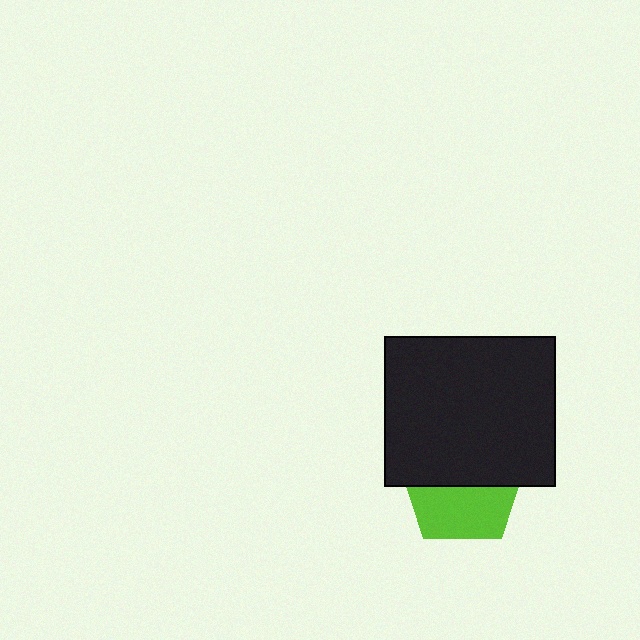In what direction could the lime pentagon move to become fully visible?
The lime pentagon could move down. That would shift it out from behind the black rectangle entirely.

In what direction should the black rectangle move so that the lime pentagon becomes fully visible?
The black rectangle should move up. That is the shortest direction to clear the overlap and leave the lime pentagon fully visible.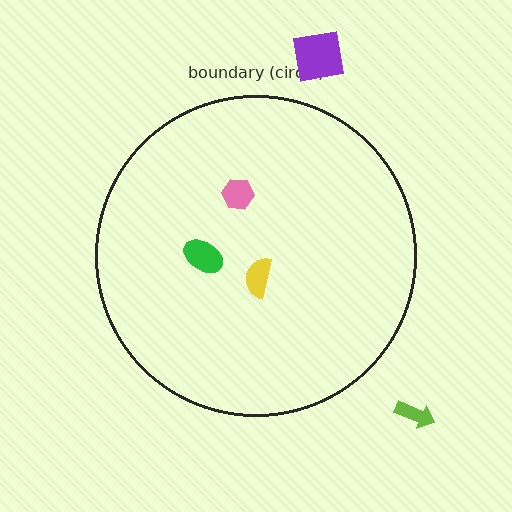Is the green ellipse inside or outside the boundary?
Inside.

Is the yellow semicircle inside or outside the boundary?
Inside.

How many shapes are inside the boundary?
3 inside, 2 outside.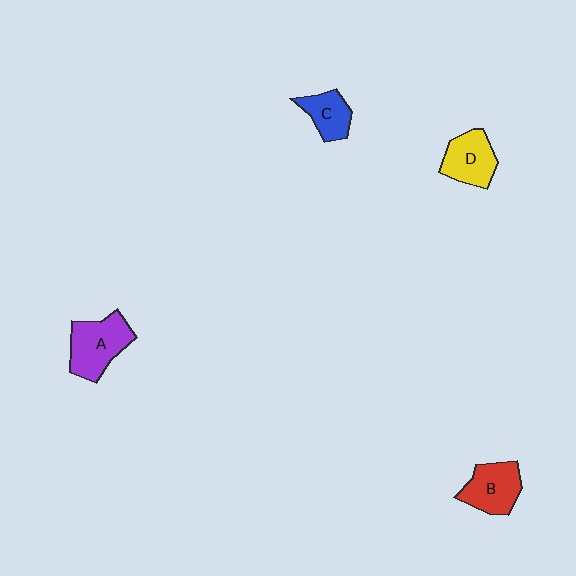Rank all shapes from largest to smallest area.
From largest to smallest: A (purple), B (red), D (yellow), C (blue).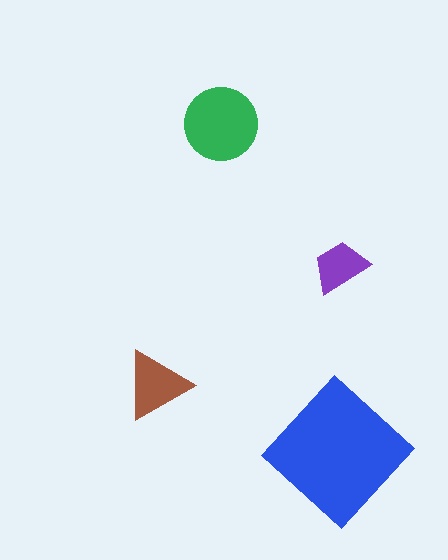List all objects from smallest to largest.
The purple trapezoid, the brown triangle, the green circle, the blue diamond.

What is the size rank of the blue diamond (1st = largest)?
1st.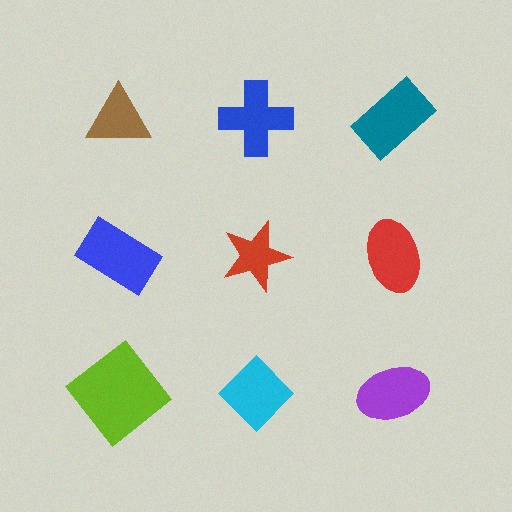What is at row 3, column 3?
A purple ellipse.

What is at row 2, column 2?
A red star.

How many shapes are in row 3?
3 shapes.